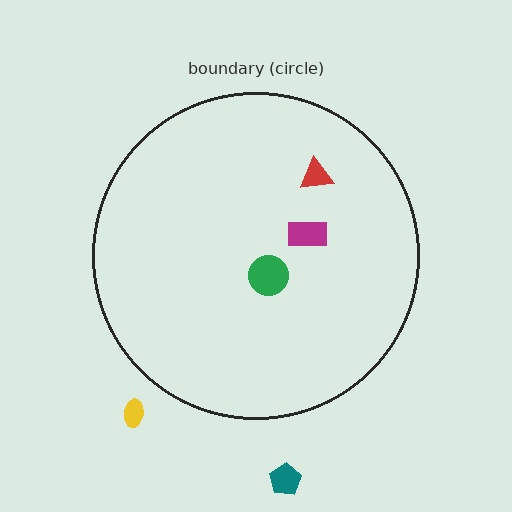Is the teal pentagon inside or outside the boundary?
Outside.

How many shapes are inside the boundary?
3 inside, 2 outside.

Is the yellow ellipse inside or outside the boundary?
Outside.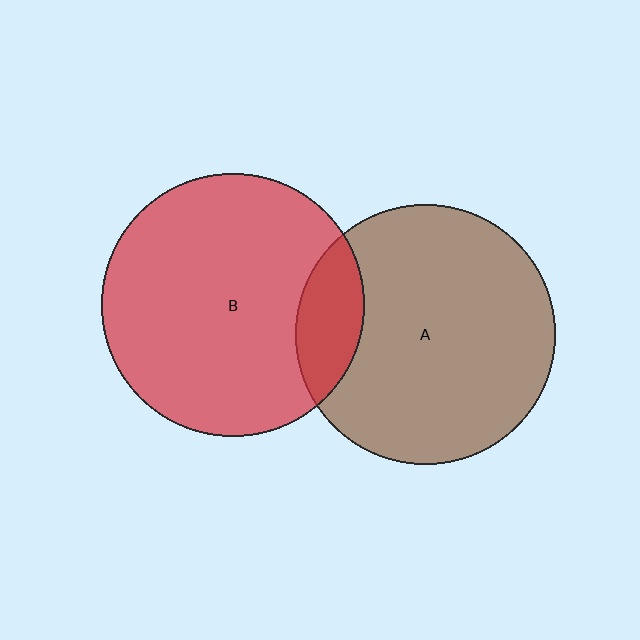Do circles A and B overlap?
Yes.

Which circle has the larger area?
Circle B (red).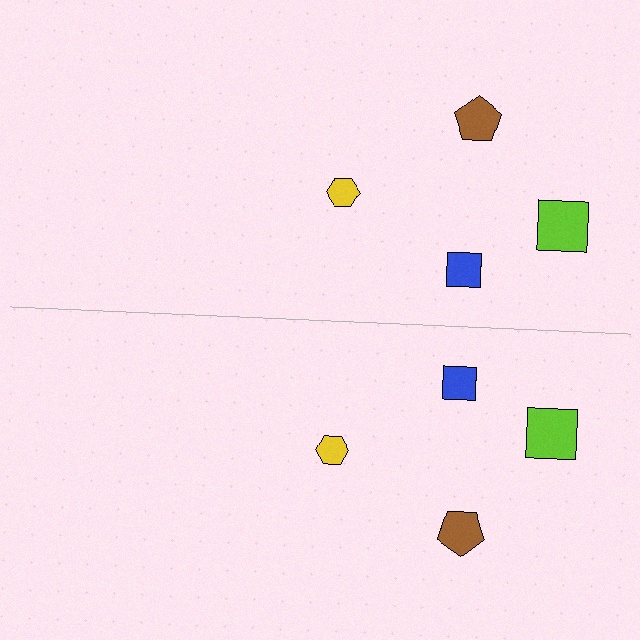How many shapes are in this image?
There are 8 shapes in this image.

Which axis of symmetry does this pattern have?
The pattern has a horizontal axis of symmetry running through the center of the image.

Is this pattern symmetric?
Yes, this pattern has bilateral (reflection) symmetry.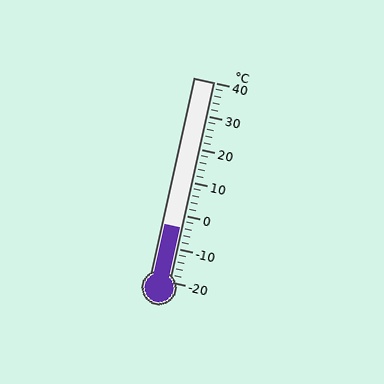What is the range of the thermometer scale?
The thermometer scale ranges from -20°C to 40°C.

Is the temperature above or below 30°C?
The temperature is below 30°C.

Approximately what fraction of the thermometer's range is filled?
The thermometer is filled to approximately 25% of its range.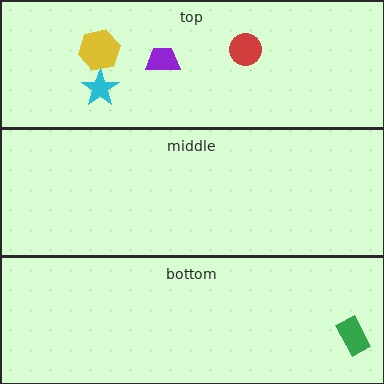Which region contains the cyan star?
The top region.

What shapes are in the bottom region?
The green rectangle.